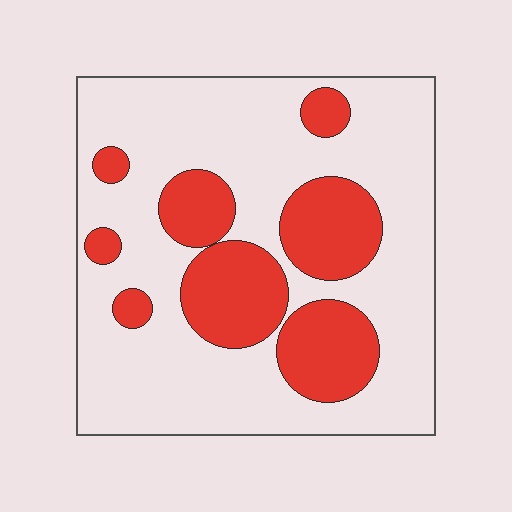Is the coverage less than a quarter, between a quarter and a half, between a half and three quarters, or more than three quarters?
Between a quarter and a half.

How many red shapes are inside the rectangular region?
8.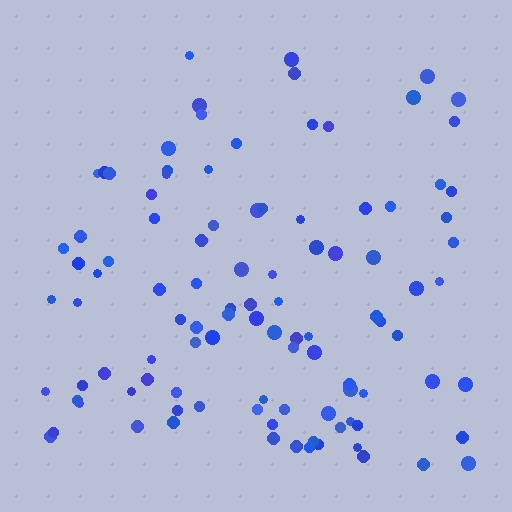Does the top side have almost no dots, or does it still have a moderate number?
Still a moderate number, just noticeably fewer than the bottom.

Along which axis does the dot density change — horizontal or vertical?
Vertical.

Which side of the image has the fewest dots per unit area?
The top.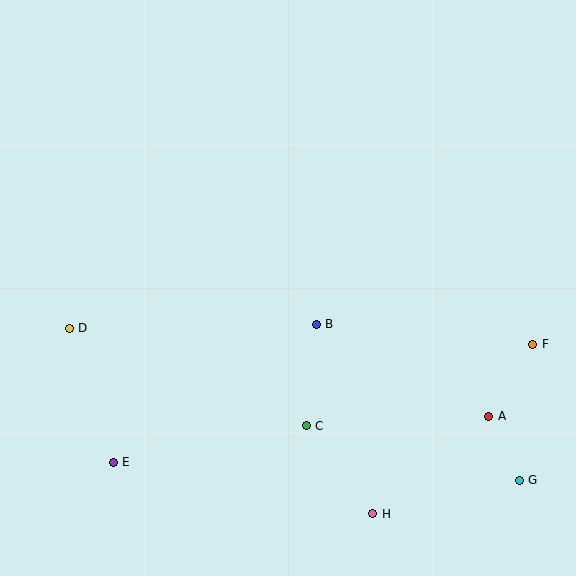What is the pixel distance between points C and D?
The distance between C and D is 257 pixels.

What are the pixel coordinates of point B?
Point B is at (316, 324).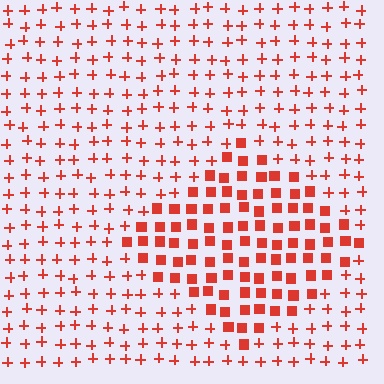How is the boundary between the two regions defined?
The boundary is defined by a change in element shape: squares inside vs. plus signs outside. All elements share the same color and spacing.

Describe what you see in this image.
The image is filled with small red elements arranged in a uniform grid. A diamond-shaped region contains squares, while the surrounding area contains plus signs. The boundary is defined purely by the change in element shape.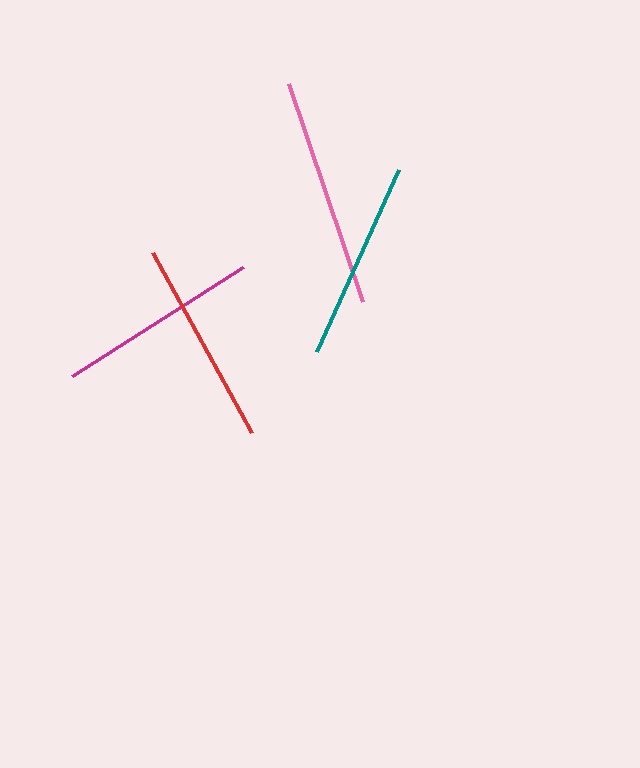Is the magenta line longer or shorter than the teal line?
The magenta line is longer than the teal line.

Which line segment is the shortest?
The teal line is the shortest at approximately 199 pixels.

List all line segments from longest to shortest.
From longest to shortest: pink, red, magenta, teal.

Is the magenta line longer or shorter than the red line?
The red line is longer than the magenta line.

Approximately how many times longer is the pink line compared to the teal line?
The pink line is approximately 1.2 times the length of the teal line.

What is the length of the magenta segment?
The magenta segment is approximately 202 pixels long.